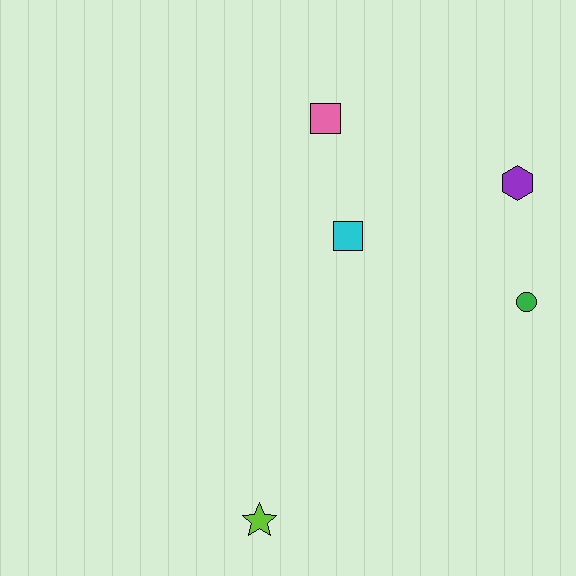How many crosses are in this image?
There are no crosses.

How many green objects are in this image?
There is 1 green object.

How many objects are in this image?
There are 5 objects.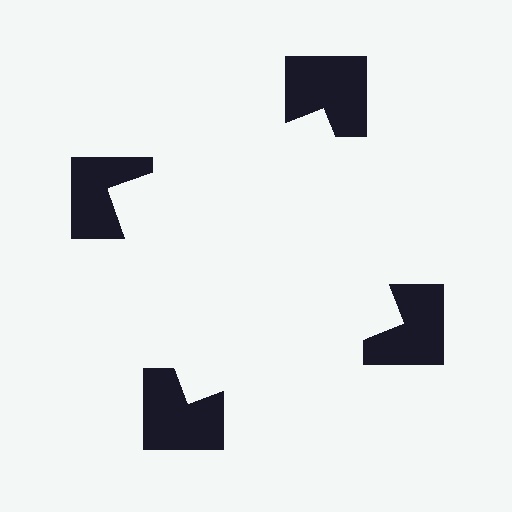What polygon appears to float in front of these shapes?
An illusory square — its edges are inferred from the aligned wedge cuts in the notched squares, not physically drawn.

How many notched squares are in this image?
There are 4 — one at each vertex of the illusory square.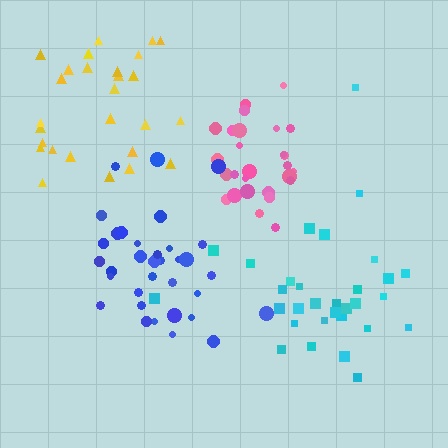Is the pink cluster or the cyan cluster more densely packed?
Pink.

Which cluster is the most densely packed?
Pink.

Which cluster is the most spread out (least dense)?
Yellow.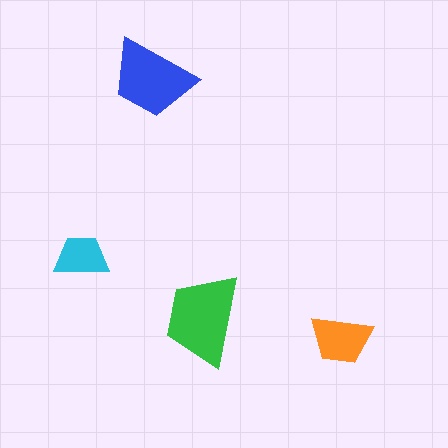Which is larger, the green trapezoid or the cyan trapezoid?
The green one.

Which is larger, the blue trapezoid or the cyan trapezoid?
The blue one.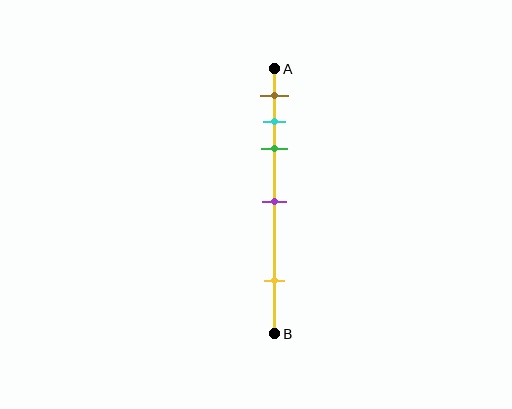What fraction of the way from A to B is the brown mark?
The brown mark is approximately 10% (0.1) of the way from A to B.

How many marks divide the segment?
There are 5 marks dividing the segment.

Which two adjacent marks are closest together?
The cyan and green marks are the closest adjacent pair.